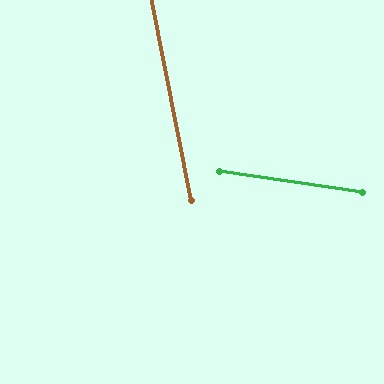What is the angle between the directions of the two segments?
Approximately 71 degrees.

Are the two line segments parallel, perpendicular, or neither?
Neither parallel nor perpendicular — they differ by about 71°.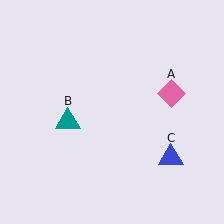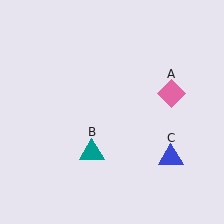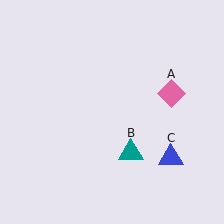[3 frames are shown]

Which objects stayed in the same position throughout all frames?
Pink diamond (object A) and blue triangle (object C) remained stationary.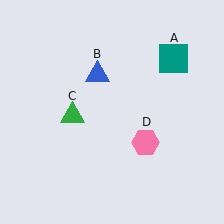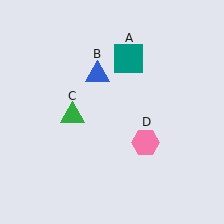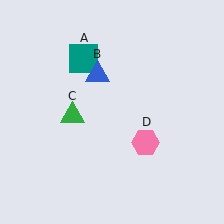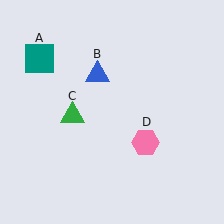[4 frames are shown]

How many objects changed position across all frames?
1 object changed position: teal square (object A).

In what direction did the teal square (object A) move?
The teal square (object A) moved left.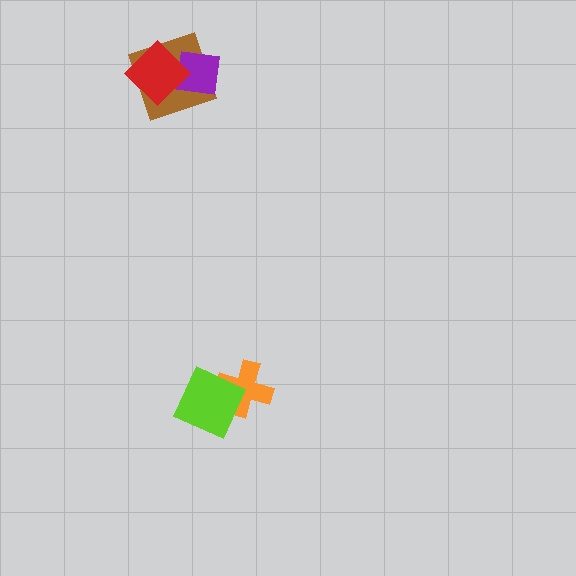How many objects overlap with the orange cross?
1 object overlaps with the orange cross.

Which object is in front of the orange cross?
The lime diamond is in front of the orange cross.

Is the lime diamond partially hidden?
No, no other shape covers it.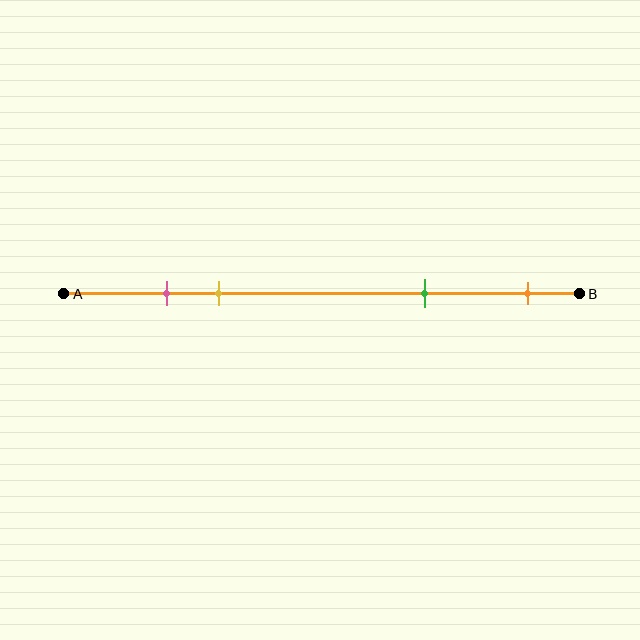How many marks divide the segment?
There are 4 marks dividing the segment.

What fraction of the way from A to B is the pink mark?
The pink mark is approximately 20% (0.2) of the way from A to B.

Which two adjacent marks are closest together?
The pink and yellow marks are the closest adjacent pair.